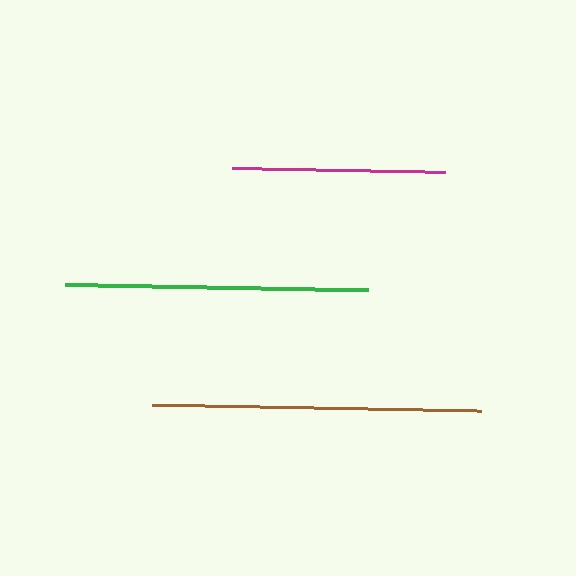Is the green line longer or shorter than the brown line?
The brown line is longer than the green line.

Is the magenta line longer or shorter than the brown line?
The brown line is longer than the magenta line.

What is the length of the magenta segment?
The magenta segment is approximately 213 pixels long.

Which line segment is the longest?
The brown line is the longest at approximately 329 pixels.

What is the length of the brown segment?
The brown segment is approximately 329 pixels long.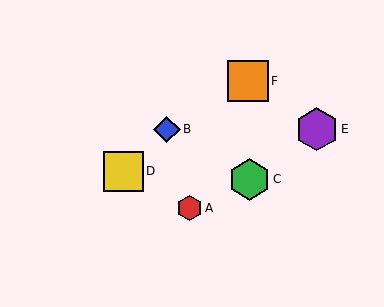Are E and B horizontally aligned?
Yes, both are at y≈129.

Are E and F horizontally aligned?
No, E is at y≈129 and F is at y≈81.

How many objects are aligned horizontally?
2 objects (B, E) are aligned horizontally.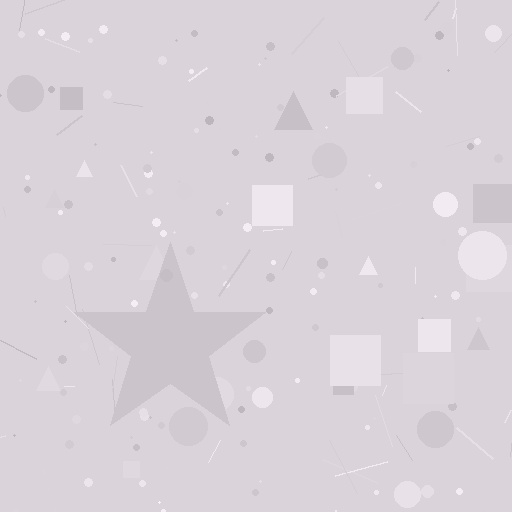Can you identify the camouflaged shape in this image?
The camouflaged shape is a star.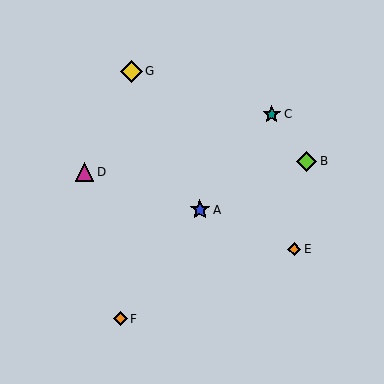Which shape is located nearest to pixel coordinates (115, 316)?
The orange diamond (labeled F) at (120, 319) is nearest to that location.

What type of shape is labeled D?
Shape D is a magenta triangle.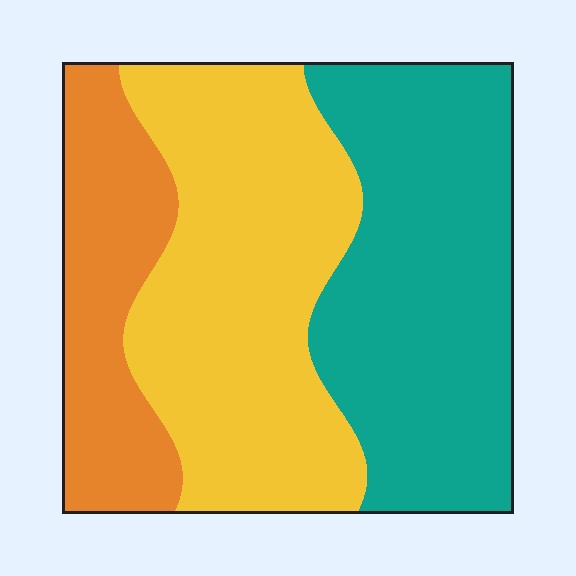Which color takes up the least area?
Orange, at roughly 20%.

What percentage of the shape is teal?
Teal covers 39% of the shape.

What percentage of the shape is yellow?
Yellow covers roughly 40% of the shape.